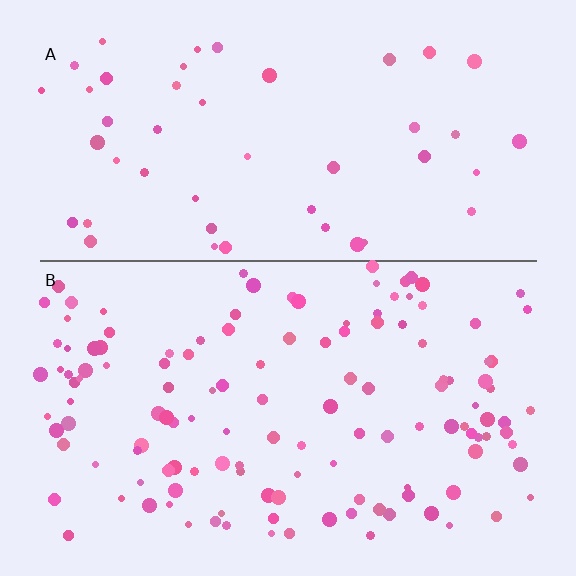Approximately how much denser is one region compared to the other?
Approximately 2.7× — region B over region A.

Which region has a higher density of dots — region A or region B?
B (the bottom).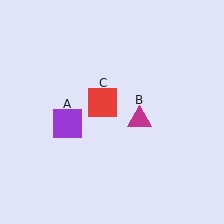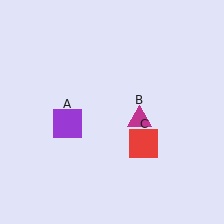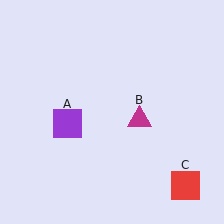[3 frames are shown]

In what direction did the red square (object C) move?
The red square (object C) moved down and to the right.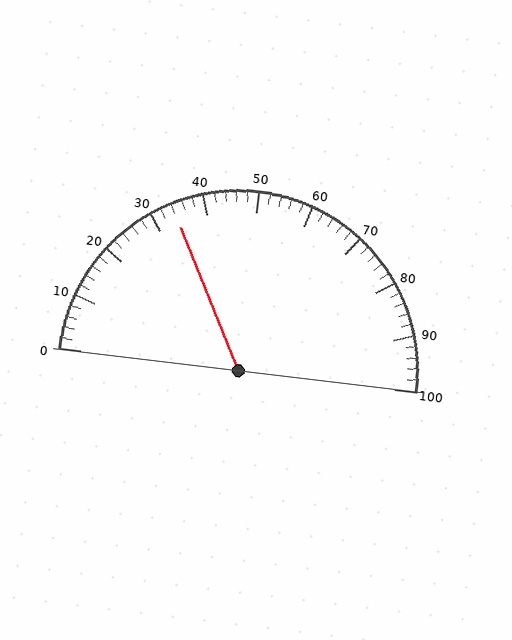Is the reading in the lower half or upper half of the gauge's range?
The reading is in the lower half of the range (0 to 100).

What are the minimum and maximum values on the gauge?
The gauge ranges from 0 to 100.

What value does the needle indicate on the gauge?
The needle indicates approximately 34.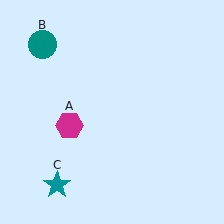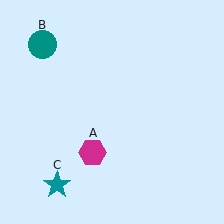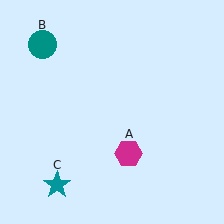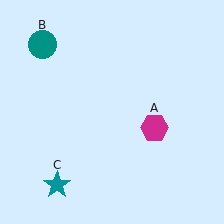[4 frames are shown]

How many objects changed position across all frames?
1 object changed position: magenta hexagon (object A).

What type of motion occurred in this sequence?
The magenta hexagon (object A) rotated counterclockwise around the center of the scene.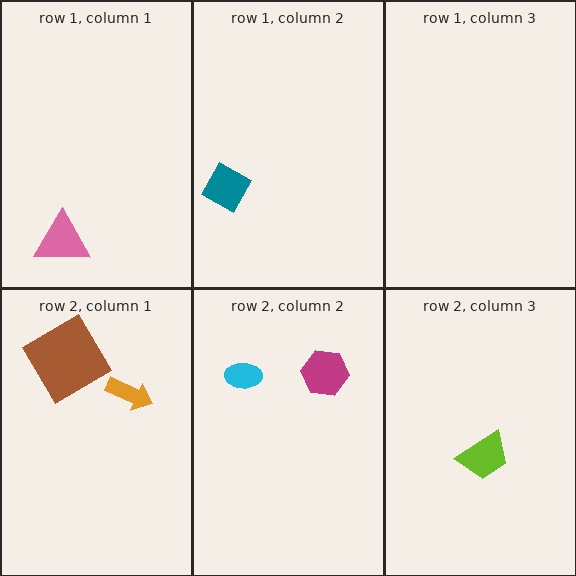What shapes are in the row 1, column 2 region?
The teal diamond.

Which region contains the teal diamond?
The row 1, column 2 region.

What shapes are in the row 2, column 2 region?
The cyan ellipse, the magenta hexagon.